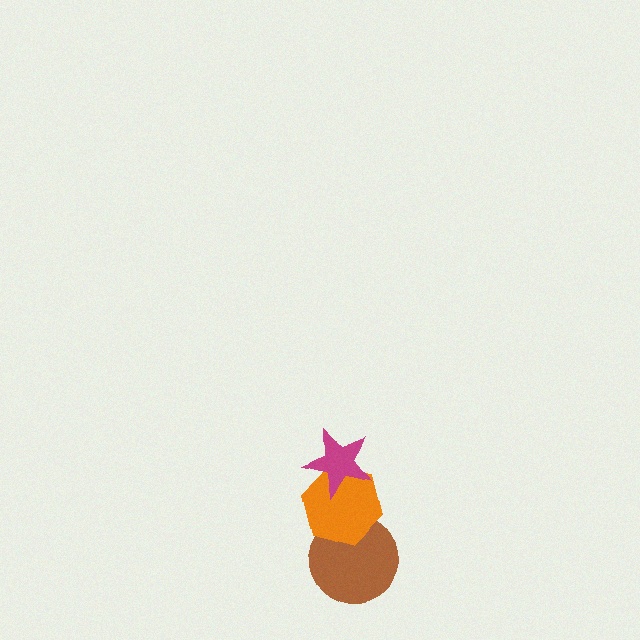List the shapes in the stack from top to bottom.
From top to bottom: the magenta star, the orange hexagon, the brown circle.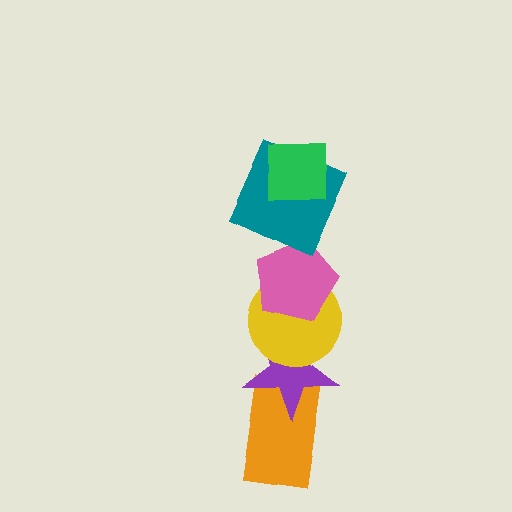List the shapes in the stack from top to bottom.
From top to bottom: the green square, the teal square, the pink pentagon, the yellow circle, the purple star, the orange rectangle.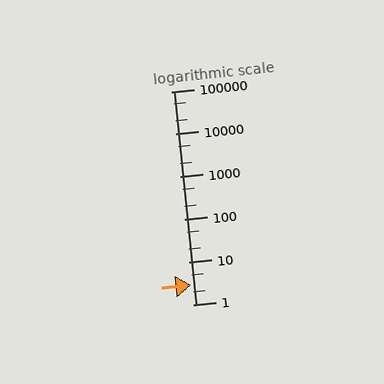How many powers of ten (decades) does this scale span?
The scale spans 5 decades, from 1 to 100000.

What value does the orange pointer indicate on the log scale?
The pointer indicates approximately 2.8.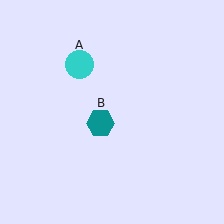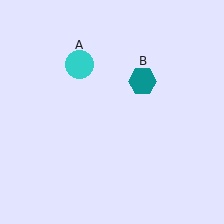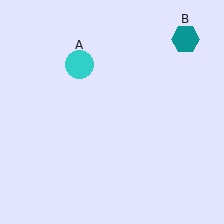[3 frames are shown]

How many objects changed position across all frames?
1 object changed position: teal hexagon (object B).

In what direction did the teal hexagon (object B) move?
The teal hexagon (object B) moved up and to the right.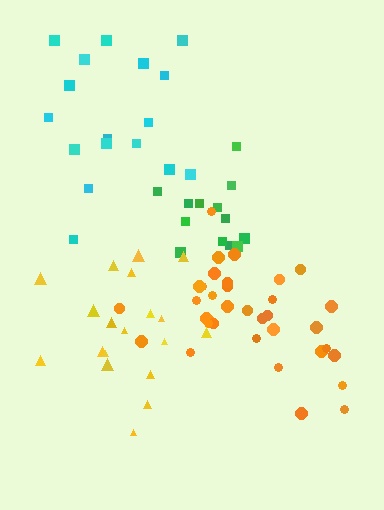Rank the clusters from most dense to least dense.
green, orange, cyan, yellow.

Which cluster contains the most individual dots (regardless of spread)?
Orange (35).